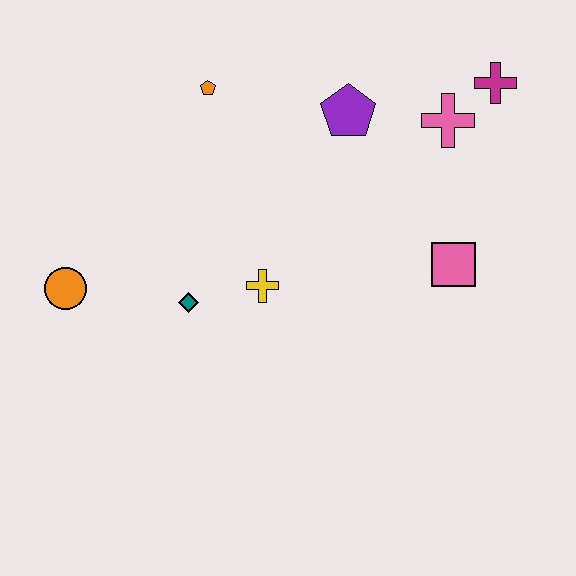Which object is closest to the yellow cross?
The teal diamond is closest to the yellow cross.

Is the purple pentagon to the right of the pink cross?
No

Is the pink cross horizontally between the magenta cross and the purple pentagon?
Yes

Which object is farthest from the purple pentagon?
The orange circle is farthest from the purple pentagon.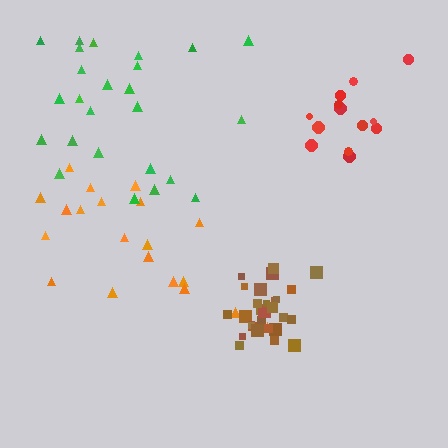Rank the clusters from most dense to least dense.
brown, red, green, orange.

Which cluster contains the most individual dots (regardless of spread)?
Brown (29).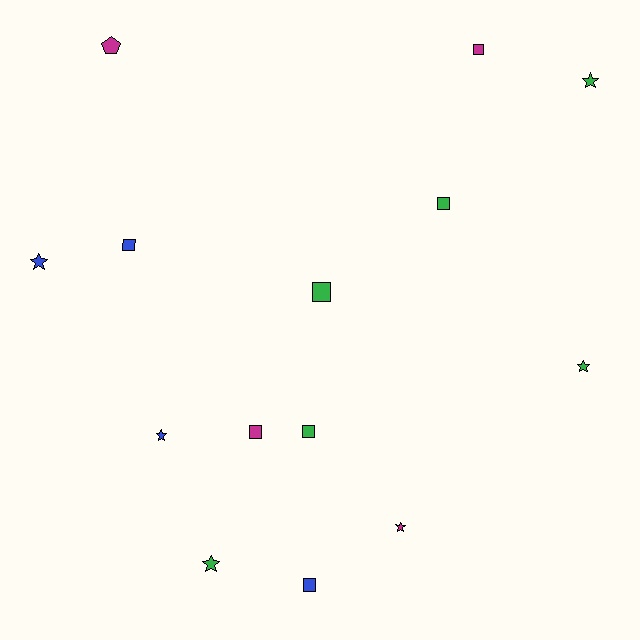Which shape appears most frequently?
Square, with 7 objects.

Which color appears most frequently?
Green, with 6 objects.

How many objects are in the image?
There are 14 objects.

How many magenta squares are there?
There are 2 magenta squares.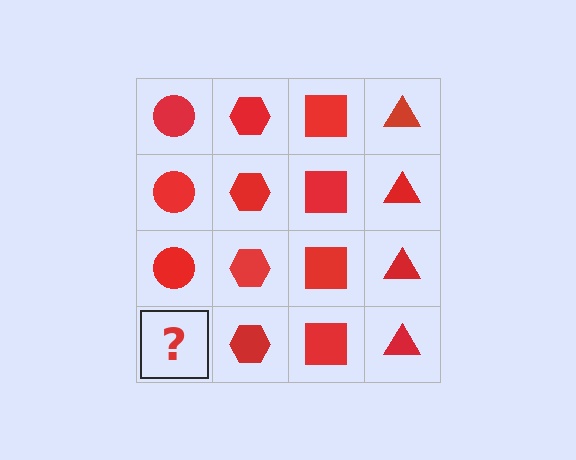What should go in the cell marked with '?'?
The missing cell should contain a red circle.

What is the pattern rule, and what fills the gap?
The rule is that each column has a consistent shape. The gap should be filled with a red circle.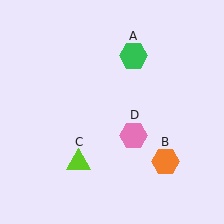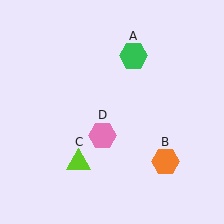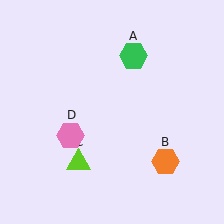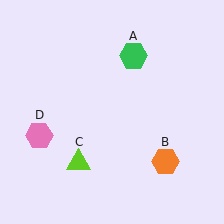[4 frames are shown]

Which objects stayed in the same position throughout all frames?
Green hexagon (object A) and orange hexagon (object B) and lime triangle (object C) remained stationary.